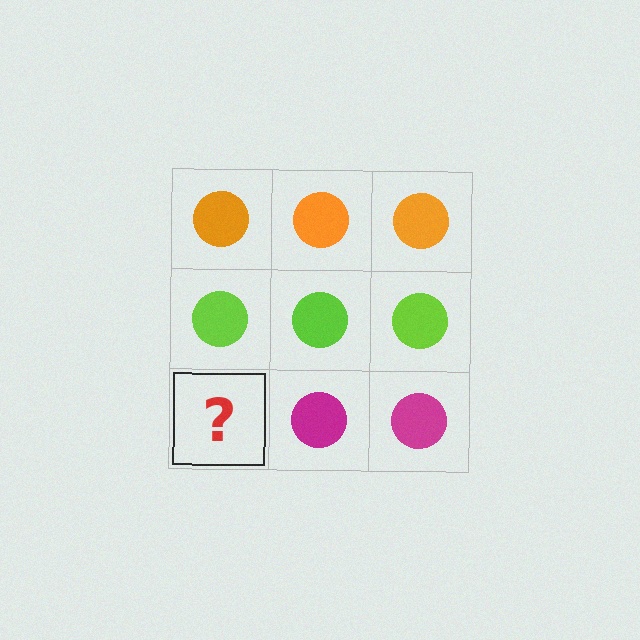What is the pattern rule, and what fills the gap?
The rule is that each row has a consistent color. The gap should be filled with a magenta circle.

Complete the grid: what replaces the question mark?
The question mark should be replaced with a magenta circle.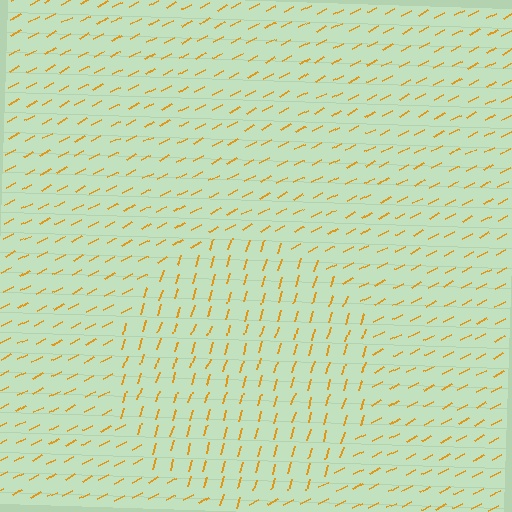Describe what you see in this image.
The image is filled with small orange line segments. A circle region in the image has lines oriented differently from the surrounding lines, creating a visible texture boundary.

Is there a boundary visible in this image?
Yes, there is a texture boundary formed by a change in line orientation.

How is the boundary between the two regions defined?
The boundary is defined purely by a change in line orientation (approximately 45 degrees difference). All lines are the same color and thickness.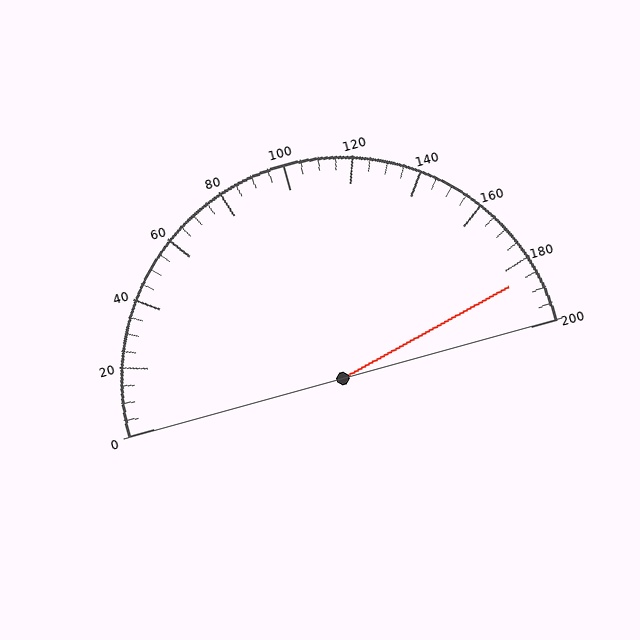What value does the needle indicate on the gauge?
The needle indicates approximately 185.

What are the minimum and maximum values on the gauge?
The gauge ranges from 0 to 200.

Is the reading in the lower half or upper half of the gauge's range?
The reading is in the upper half of the range (0 to 200).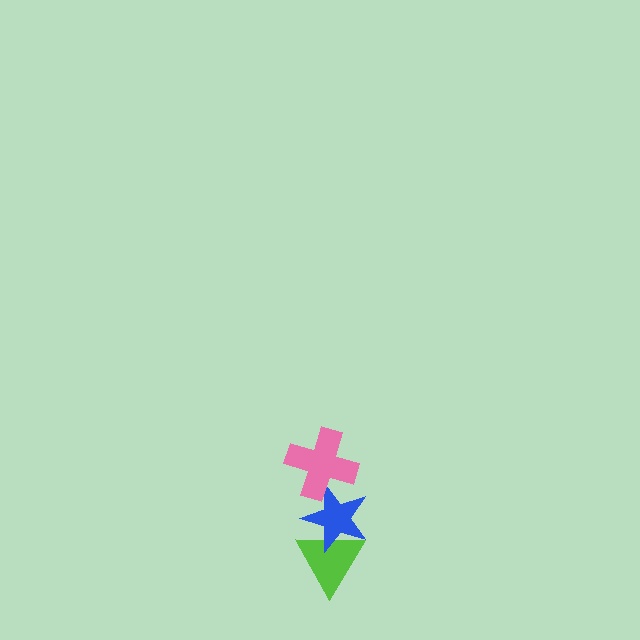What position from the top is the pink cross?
The pink cross is 1st from the top.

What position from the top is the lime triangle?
The lime triangle is 3rd from the top.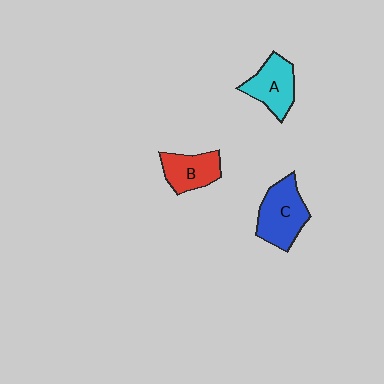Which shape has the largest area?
Shape C (blue).